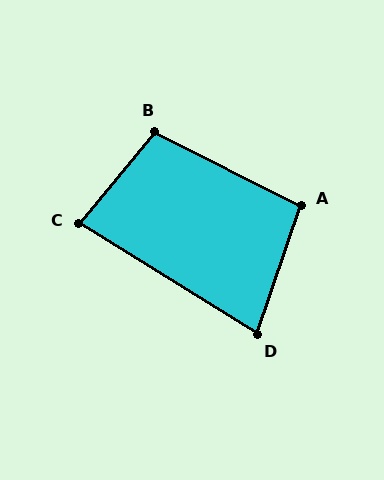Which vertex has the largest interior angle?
B, at approximately 103 degrees.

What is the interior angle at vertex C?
Approximately 82 degrees (acute).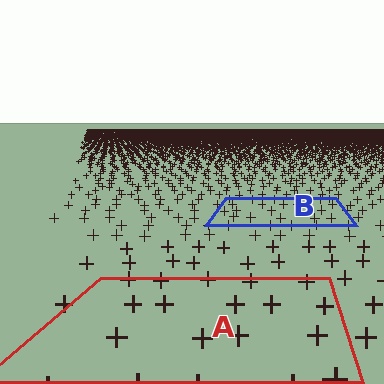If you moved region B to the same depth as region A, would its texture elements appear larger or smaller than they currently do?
They would appear larger. At a closer depth, the same texture elements are projected at a bigger on-screen size.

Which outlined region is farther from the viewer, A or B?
Region B is farther from the viewer — the texture elements inside it appear smaller and more densely packed.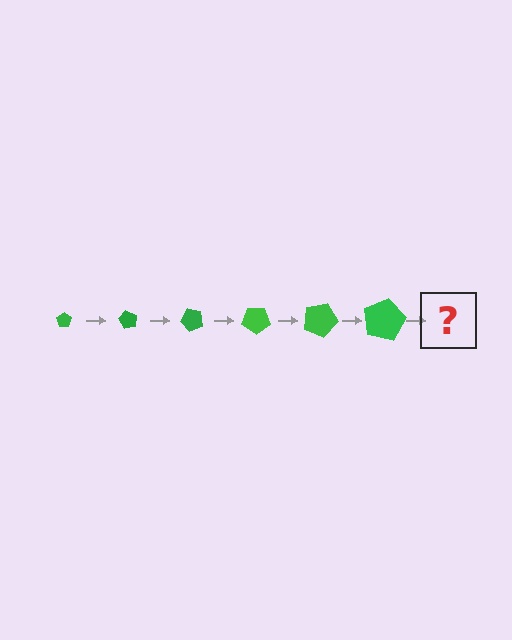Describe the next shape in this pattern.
It should be a pentagon, larger than the previous one and rotated 360 degrees from the start.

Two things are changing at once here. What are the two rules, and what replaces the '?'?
The two rules are that the pentagon grows larger each step and it rotates 60 degrees each step. The '?' should be a pentagon, larger than the previous one and rotated 360 degrees from the start.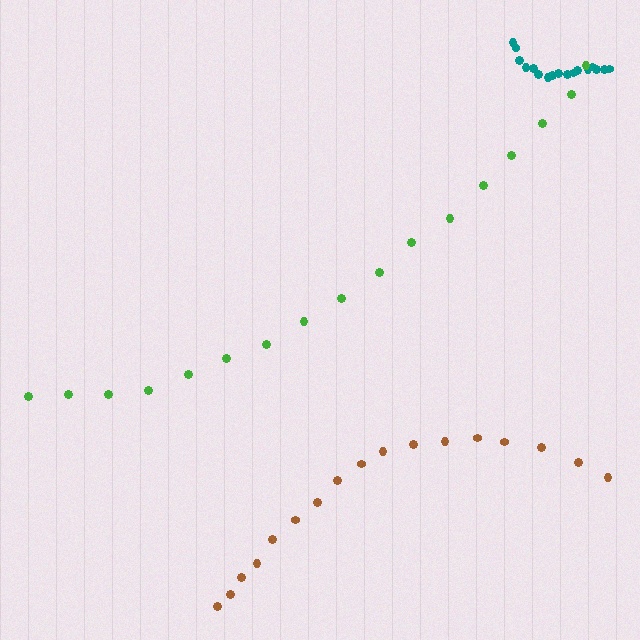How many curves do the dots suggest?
There are 3 distinct paths.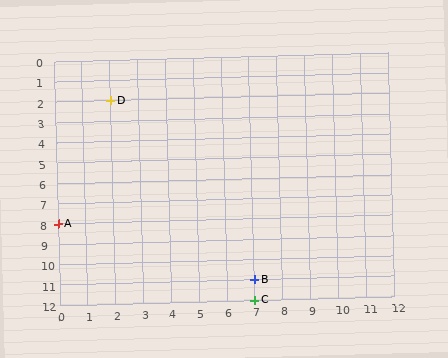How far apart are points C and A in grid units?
Points C and A are 7 columns and 4 rows apart (about 8.1 grid units diagonally).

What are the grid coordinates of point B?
Point B is at grid coordinates (7, 11).